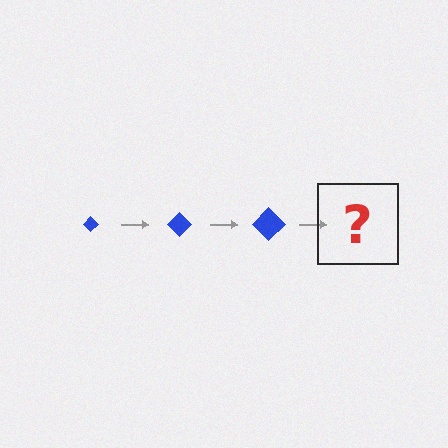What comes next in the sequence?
The next element should be a blue diamond, larger than the previous one.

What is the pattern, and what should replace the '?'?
The pattern is that the diamond gets progressively larger each step. The '?' should be a blue diamond, larger than the previous one.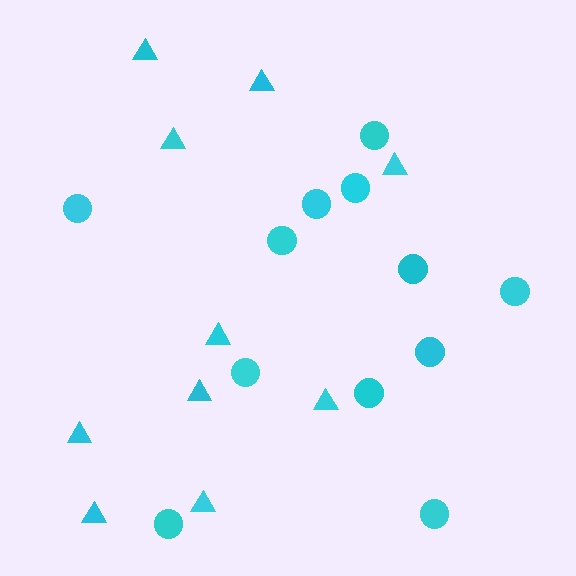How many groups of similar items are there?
There are 2 groups: one group of triangles (10) and one group of circles (12).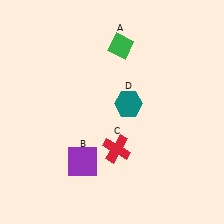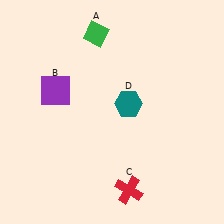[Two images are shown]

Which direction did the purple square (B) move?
The purple square (B) moved up.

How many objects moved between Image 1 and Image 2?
3 objects moved between the two images.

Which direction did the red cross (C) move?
The red cross (C) moved down.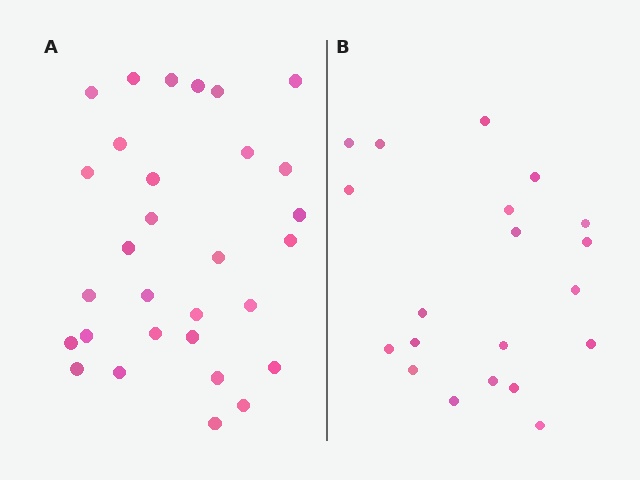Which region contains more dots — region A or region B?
Region A (the left region) has more dots.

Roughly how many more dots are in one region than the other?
Region A has roughly 10 or so more dots than region B.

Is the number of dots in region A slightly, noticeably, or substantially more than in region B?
Region A has substantially more. The ratio is roughly 1.5 to 1.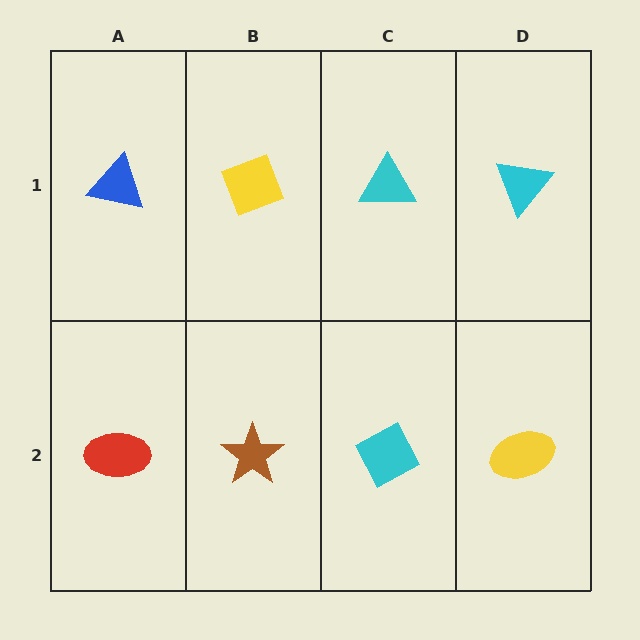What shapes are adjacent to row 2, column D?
A cyan triangle (row 1, column D), a cyan diamond (row 2, column C).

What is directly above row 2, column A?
A blue triangle.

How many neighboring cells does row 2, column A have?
2.